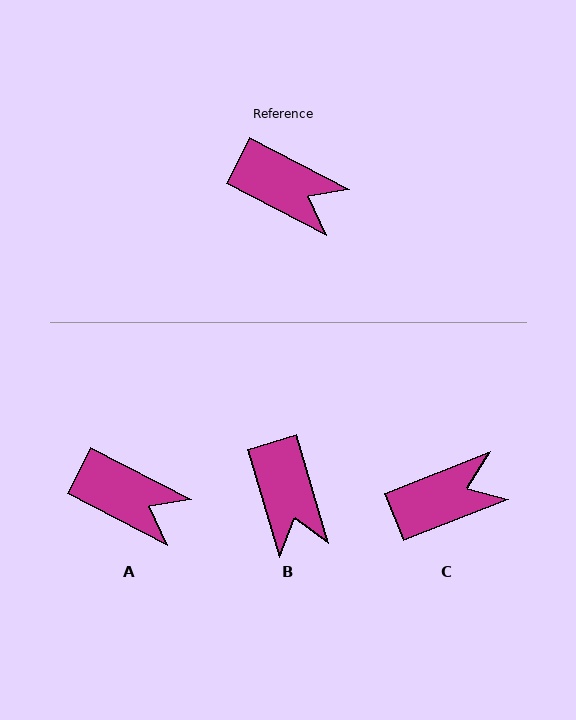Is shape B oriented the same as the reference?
No, it is off by about 46 degrees.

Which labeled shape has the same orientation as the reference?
A.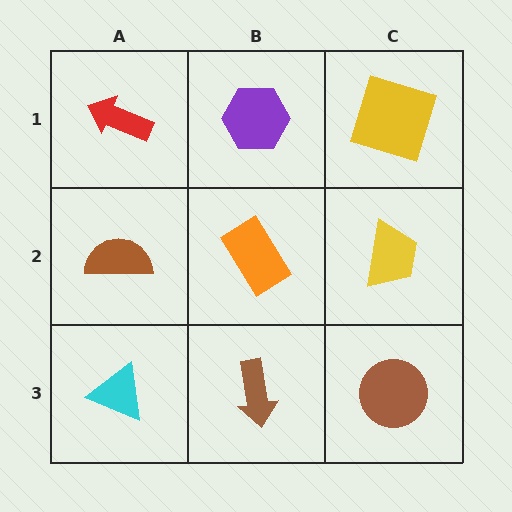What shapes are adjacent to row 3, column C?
A yellow trapezoid (row 2, column C), a brown arrow (row 3, column B).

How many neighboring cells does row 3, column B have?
3.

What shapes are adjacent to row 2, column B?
A purple hexagon (row 1, column B), a brown arrow (row 3, column B), a brown semicircle (row 2, column A), a yellow trapezoid (row 2, column C).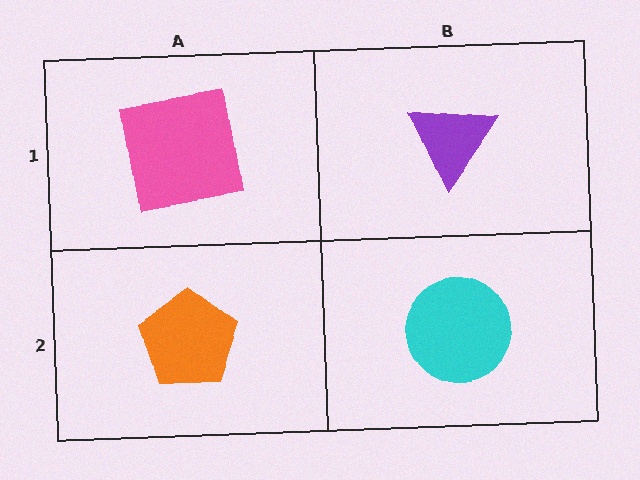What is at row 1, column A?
A pink square.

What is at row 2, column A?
An orange pentagon.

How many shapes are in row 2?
2 shapes.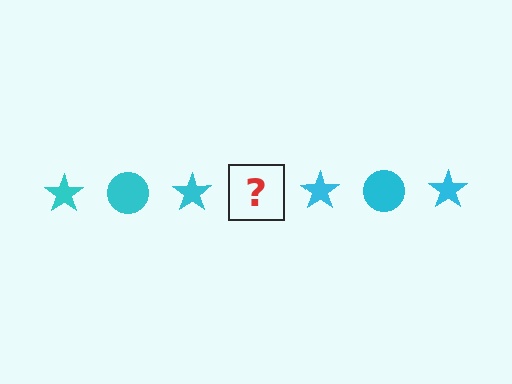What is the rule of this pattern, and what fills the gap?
The rule is that the pattern cycles through star, circle shapes in cyan. The gap should be filled with a cyan circle.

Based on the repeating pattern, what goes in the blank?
The blank should be a cyan circle.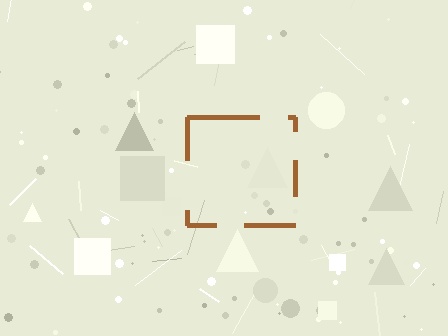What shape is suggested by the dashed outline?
The dashed outline suggests a square.